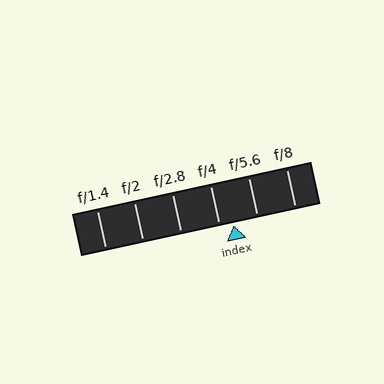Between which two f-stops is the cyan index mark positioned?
The index mark is between f/4 and f/5.6.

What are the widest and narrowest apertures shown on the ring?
The widest aperture shown is f/1.4 and the narrowest is f/8.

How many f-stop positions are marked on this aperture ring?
There are 6 f-stop positions marked.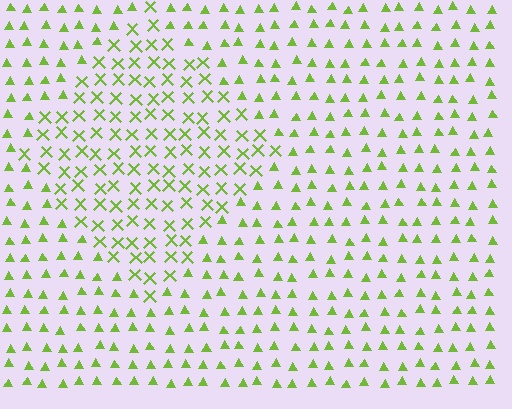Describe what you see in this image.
The image is filled with small lime elements arranged in a uniform grid. A diamond-shaped region contains X marks, while the surrounding area contains triangles. The boundary is defined purely by the change in element shape.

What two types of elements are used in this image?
The image uses X marks inside the diamond region and triangles outside it.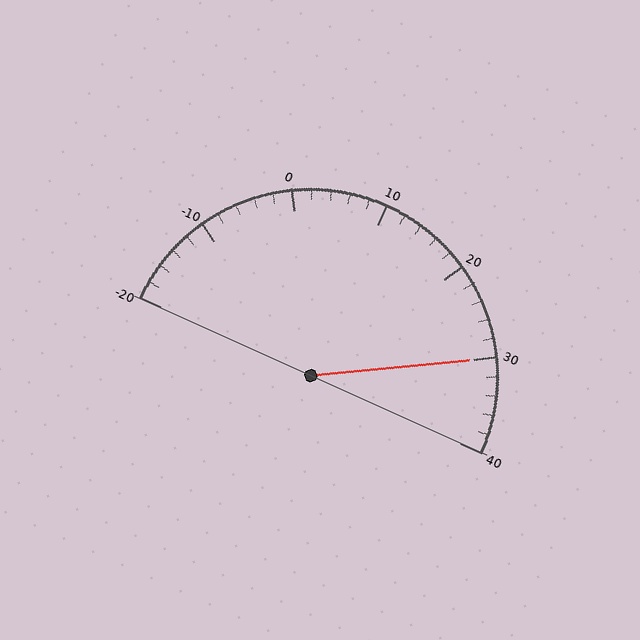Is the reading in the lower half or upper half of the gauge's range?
The reading is in the upper half of the range (-20 to 40).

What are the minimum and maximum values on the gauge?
The gauge ranges from -20 to 40.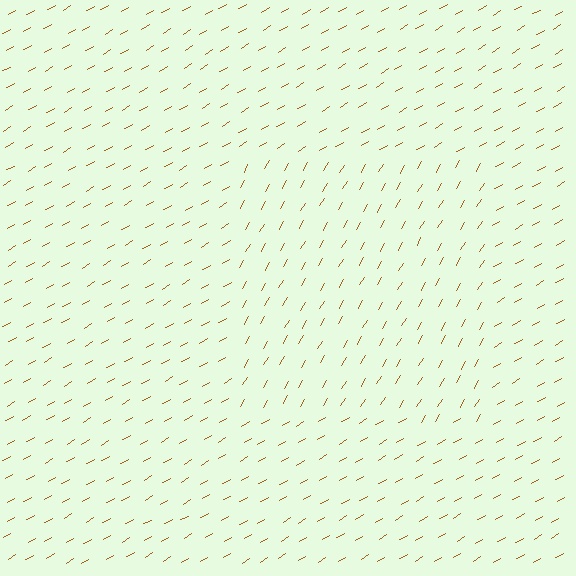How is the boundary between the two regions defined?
The boundary is defined purely by a change in line orientation (approximately 30 degrees difference). All lines are the same color and thickness.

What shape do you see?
I see a rectangle.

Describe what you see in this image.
The image is filled with small brown line segments. A rectangle region in the image has lines oriented differently from the surrounding lines, creating a visible texture boundary.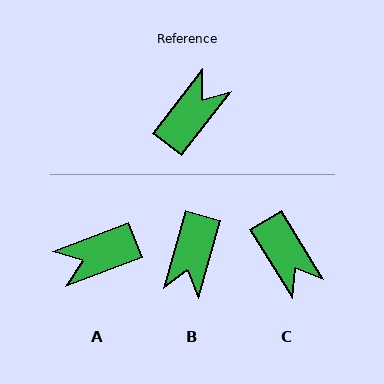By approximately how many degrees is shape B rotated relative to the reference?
Approximately 158 degrees clockwise.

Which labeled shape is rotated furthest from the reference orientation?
B, about 158 degrees away.